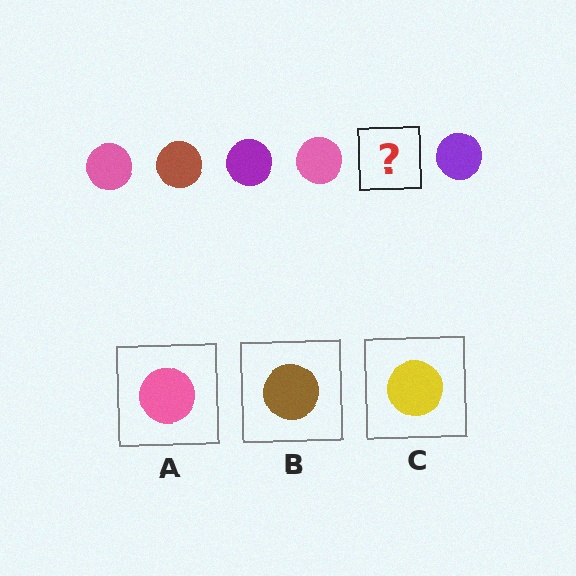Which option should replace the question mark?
Option B.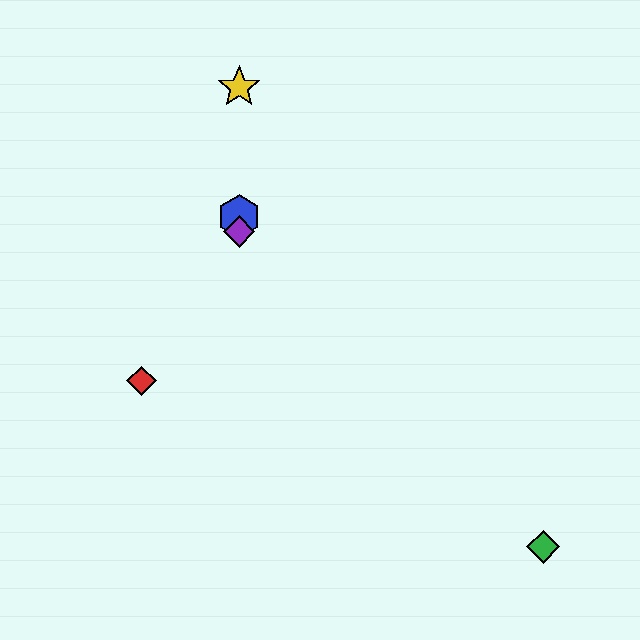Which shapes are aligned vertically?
The blue hexagon, the yellow star, the purple diamond are aligned vertically.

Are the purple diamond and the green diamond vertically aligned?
No, the purple diamond is at x≈239 and the green diamond is at x≈543.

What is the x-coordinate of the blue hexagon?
The blue hexagon is at x≈239.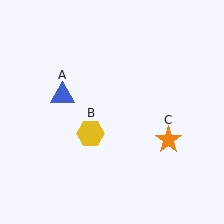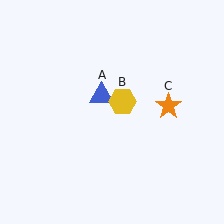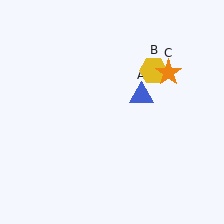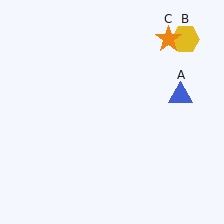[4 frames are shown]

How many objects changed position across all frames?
3 objects changed position: blue triangle (object A), yellow hexagon (object B), orange star (object C).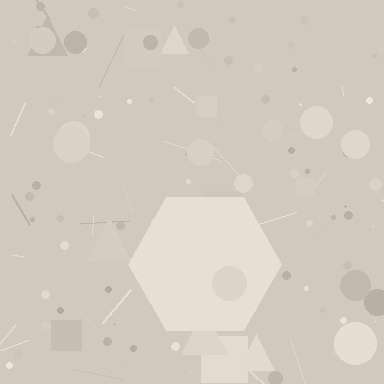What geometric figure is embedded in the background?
A hexagon is embedded in the background.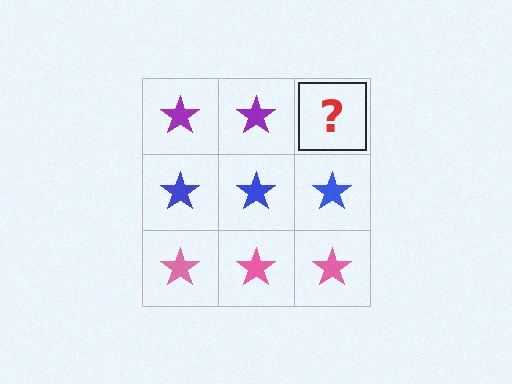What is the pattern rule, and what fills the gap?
The rule is that each row has a consistent color. The gap should be filled with a purple star.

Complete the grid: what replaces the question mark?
The question mark should be replaced with a purple star.